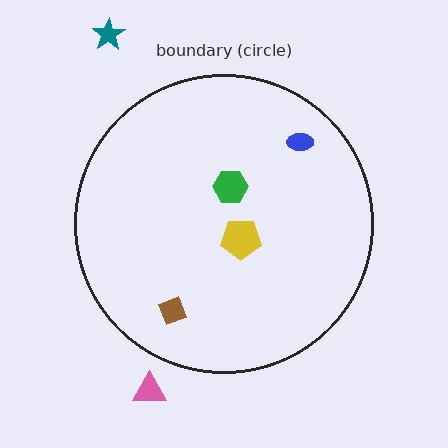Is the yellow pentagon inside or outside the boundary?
Inside.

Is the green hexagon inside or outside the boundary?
Inside.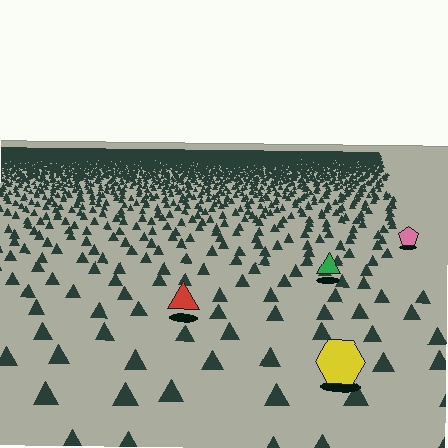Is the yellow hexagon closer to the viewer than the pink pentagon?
Yes. The yellow hexagon is closer — you can tell from the texture gradient: the ground texture is coarser near it.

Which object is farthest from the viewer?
The pink pentagon is farthest from the viewer. It appears smaller and the ground texture around it is denser.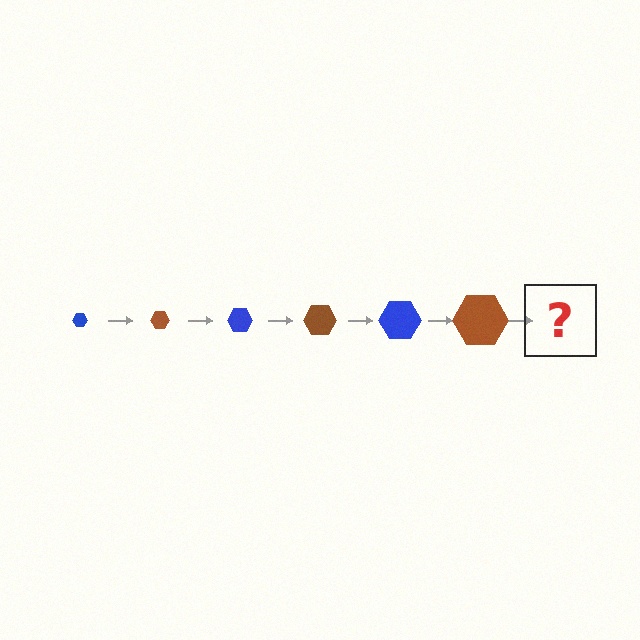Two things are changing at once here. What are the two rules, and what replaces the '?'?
The two rules are that the hexagon grows larger each step and the color cycles through blue and brown. The '?' should be a blue hexagon, larger than the previous one.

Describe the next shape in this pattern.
It should be a blue hexagon, larger than the previous one.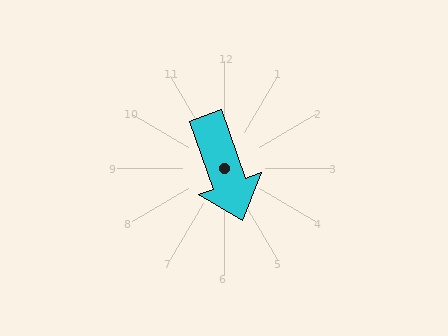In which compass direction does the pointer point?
South.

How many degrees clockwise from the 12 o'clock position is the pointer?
Approximately 160 degrees.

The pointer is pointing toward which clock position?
Roughly 5 o'clock.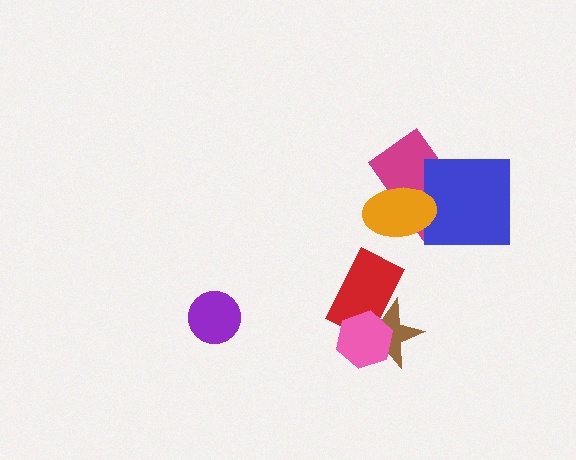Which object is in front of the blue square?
The orange ellipse is in front of the blue square.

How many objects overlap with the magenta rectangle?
2 objects overlap with the magenta rectangle.